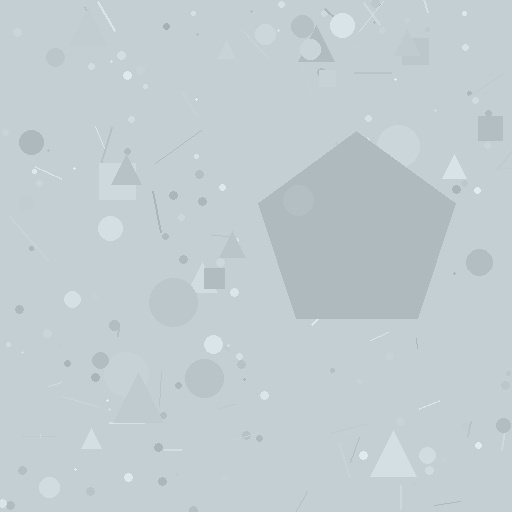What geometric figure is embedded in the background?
A pentagon is embedded in the background.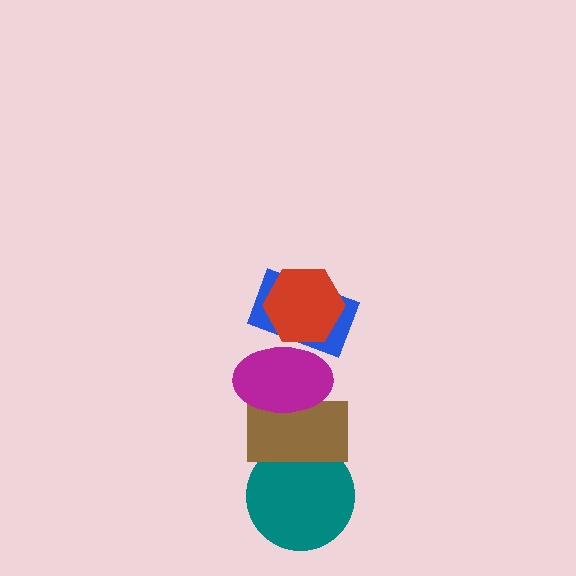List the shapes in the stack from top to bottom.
From top to bottom: the red hexagon, the blue rectangle, the magenta ellipse, the brown rectangle, the teal circle.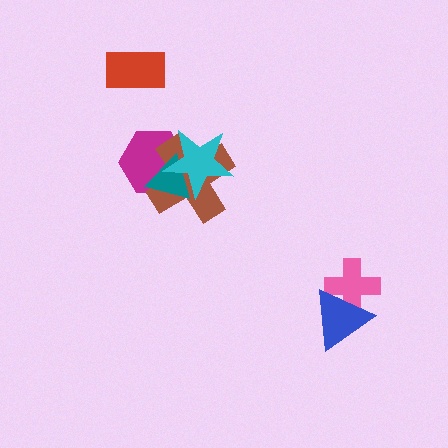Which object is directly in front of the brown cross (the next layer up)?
The teal triangle is directly in front of the brown cross.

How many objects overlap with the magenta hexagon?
3 objects overlap with the magenta hexagon.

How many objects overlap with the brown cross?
3 objects overlap with the brown cross.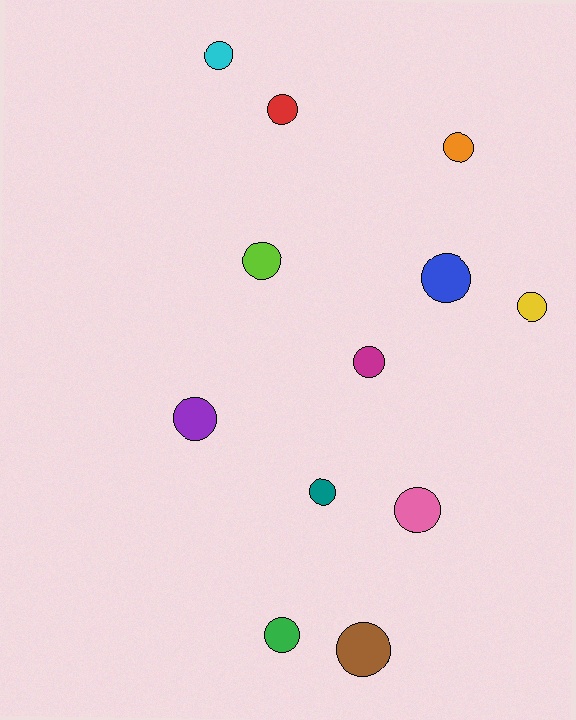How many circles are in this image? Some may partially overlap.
There are 12 circles.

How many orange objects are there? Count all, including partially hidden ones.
There is 1 orange object.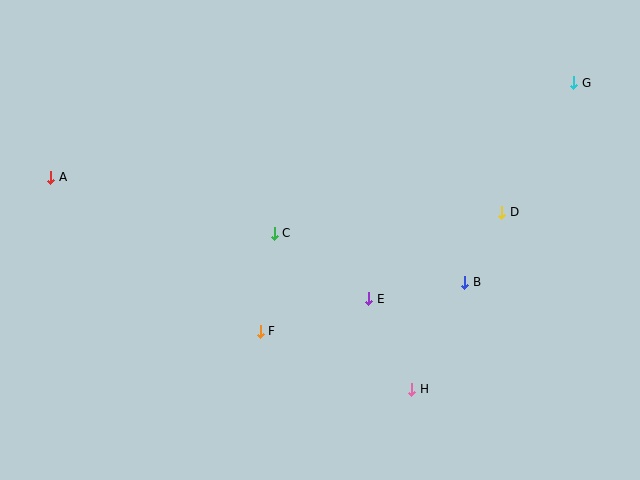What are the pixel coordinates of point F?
Point F is at (260, 331).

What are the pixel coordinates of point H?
Point H is at (412, 390).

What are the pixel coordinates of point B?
Point B is at (465, 282).